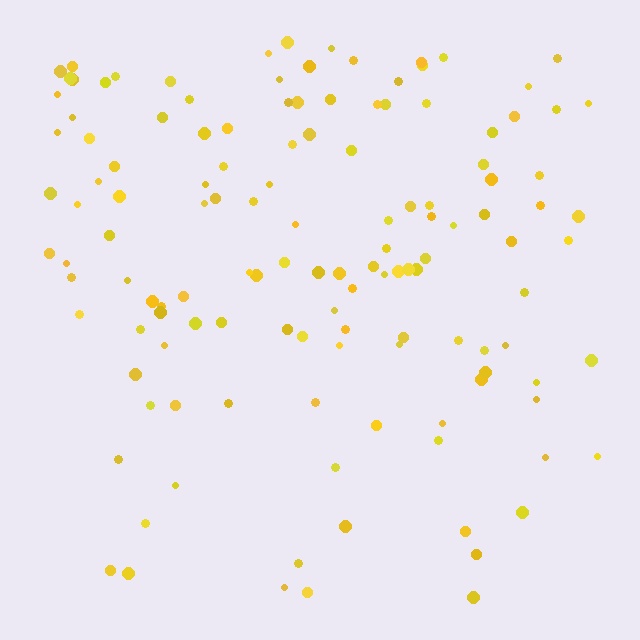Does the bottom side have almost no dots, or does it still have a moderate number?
Still a moderate number, just noticeably fewer than the top.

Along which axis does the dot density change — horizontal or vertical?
Vertical.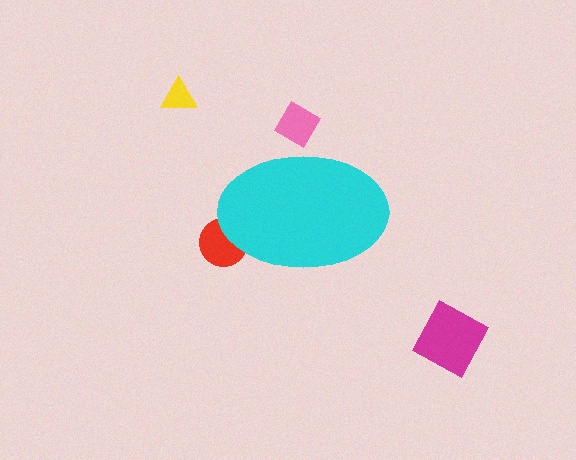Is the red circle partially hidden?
Yes, the red circle is partially hidden behind the cyan ellipse.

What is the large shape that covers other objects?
A cyan ellipse.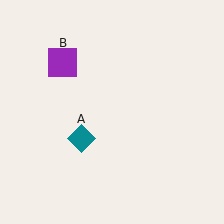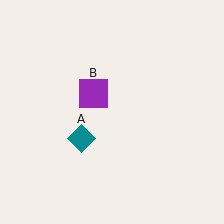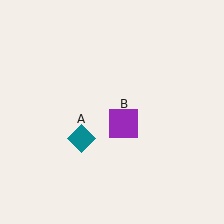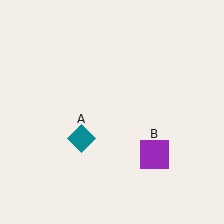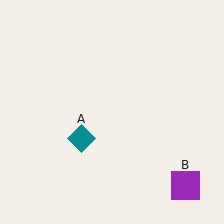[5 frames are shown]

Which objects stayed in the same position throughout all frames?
Teal diamond (object A) remained stationary.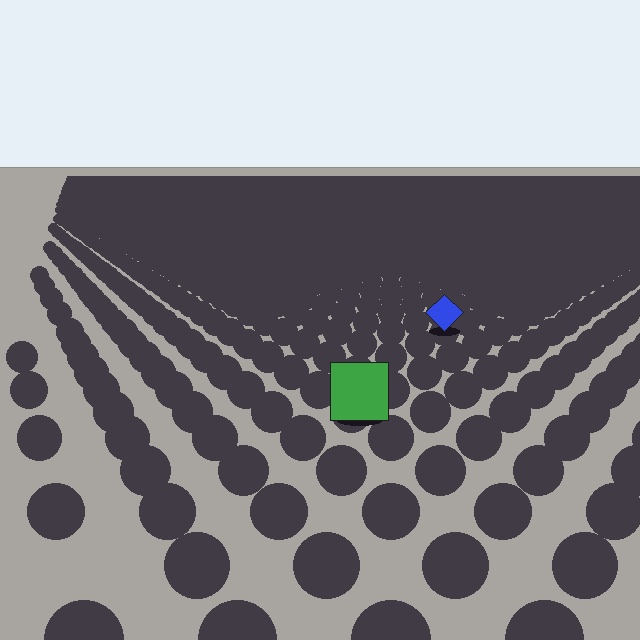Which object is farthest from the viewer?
The blue diamond is farthest from the viewer. It appears smaller and the ground texture around it is denser.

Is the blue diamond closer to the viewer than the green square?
No. The green square is closer — you can tell from the texture gradient: the ground texture is coarser near it.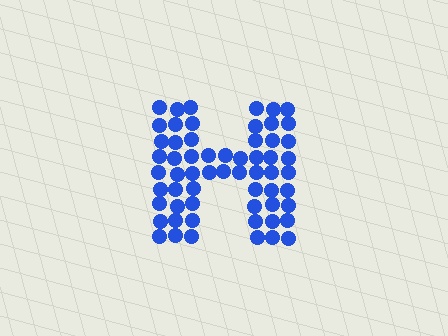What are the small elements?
The small elements are circles.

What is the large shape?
The large shape is the letter H.